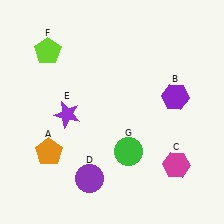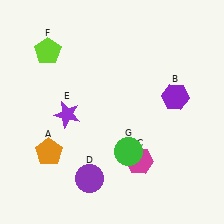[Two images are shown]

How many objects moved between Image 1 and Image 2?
1 object moved between the two images.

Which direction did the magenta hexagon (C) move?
The magenta hexagon (C) moved left.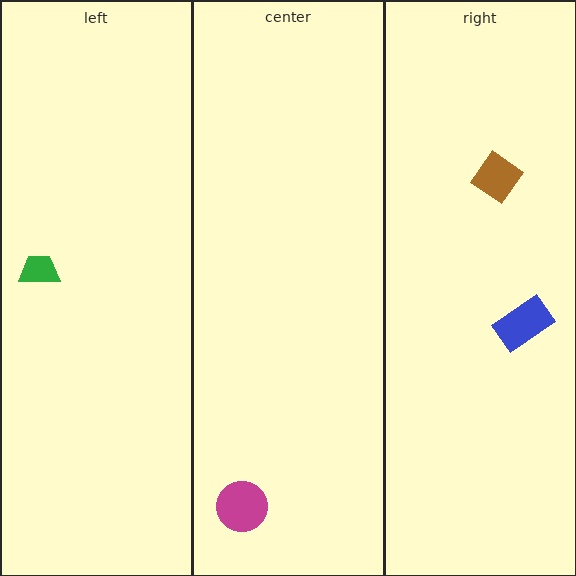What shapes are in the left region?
The green trapezoid.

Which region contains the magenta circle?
The center region.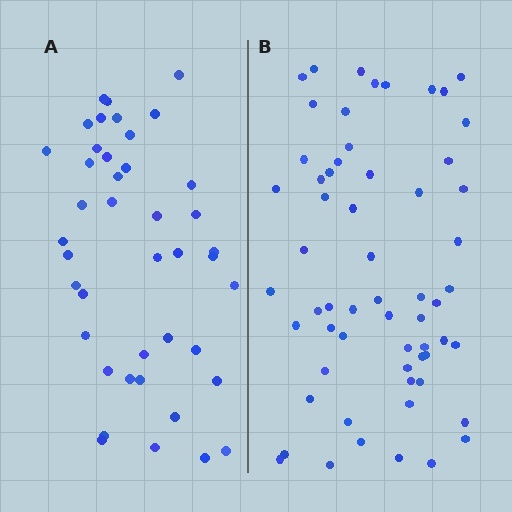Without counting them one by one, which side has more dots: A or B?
Region B (the right region) has more dots.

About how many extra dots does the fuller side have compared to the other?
Region B has approximately 20 more dots than region A.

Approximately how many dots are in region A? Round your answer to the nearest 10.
About 40 dots. (The exact count is 42, which rounds to 40.)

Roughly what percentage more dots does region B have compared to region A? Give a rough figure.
About 45% more.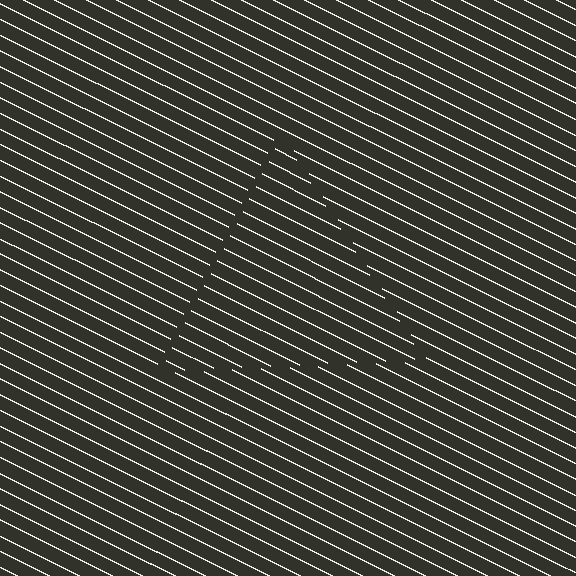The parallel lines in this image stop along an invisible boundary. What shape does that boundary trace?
An illusory triangle. The interior of the shape contains the same grating, shifted by half a period — the contour is defined by the phase discontinuity where line-ends from the inner and outer gratings abut.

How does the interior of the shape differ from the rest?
The interior of the shape contains the same grating, shifted by half a period — the contour is defined by the phase discontinuity where line-ends from the inner and outer gratings abut.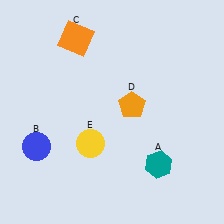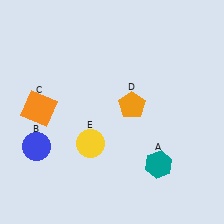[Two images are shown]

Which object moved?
The orange square (C) moved down.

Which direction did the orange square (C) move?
The orange square (C) moved down.